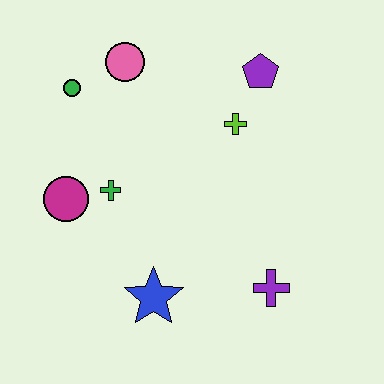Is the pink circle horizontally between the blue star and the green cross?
Yes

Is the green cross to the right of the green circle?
Yes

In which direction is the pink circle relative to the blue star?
The pink circle is above the blue star.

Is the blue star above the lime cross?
No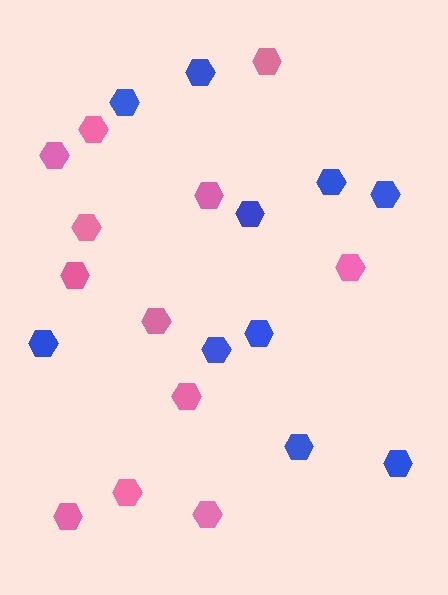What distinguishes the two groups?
There are 2 groups: one group of pink hexagons (12) and one group of blue hexagons (10).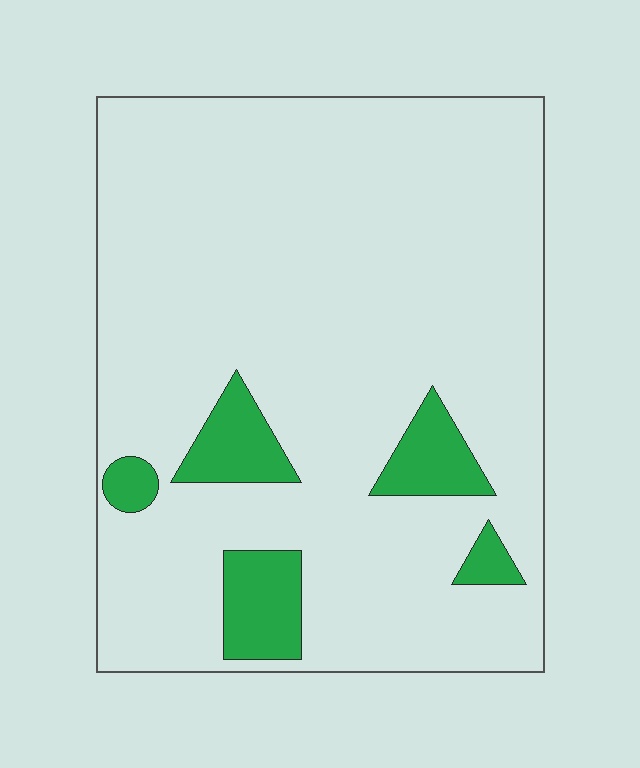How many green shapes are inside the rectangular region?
5.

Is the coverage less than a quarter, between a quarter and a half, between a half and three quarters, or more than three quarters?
Less than a quarter.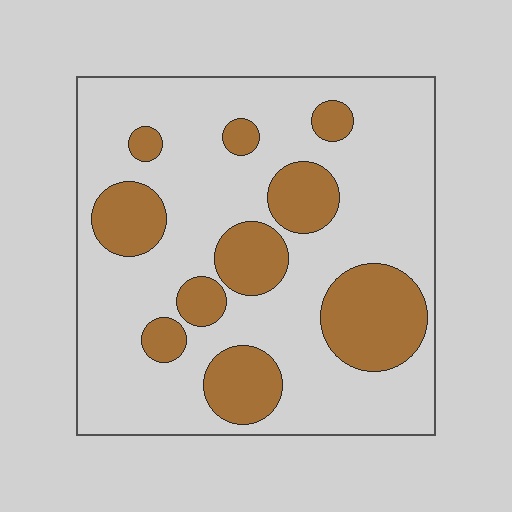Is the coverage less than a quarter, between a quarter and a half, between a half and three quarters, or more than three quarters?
Between a quarter and a half.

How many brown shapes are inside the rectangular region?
10.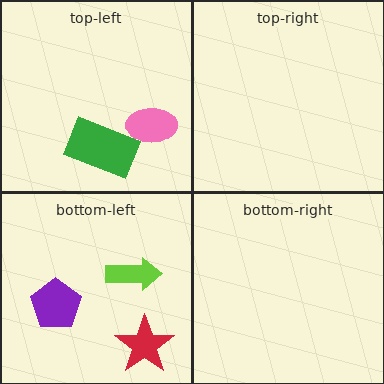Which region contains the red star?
The bottom-left region.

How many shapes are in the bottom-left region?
3.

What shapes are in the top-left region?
The pink ellipse, the green rectangle.